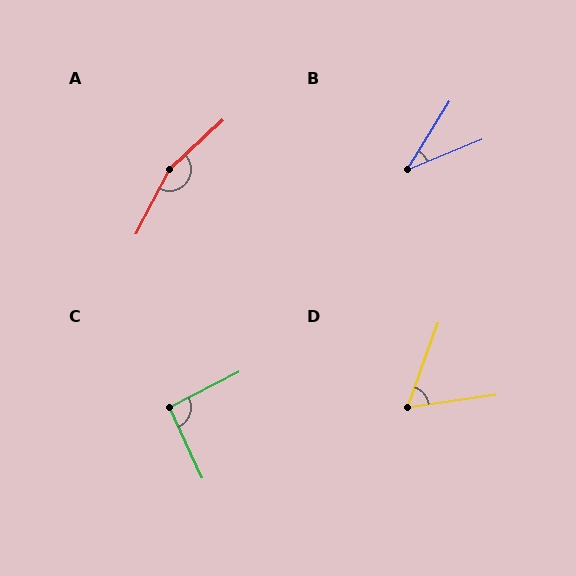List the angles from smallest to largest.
B (36°), D (62°), C (92°), A (160°).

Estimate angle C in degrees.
Approximately 92 degrees.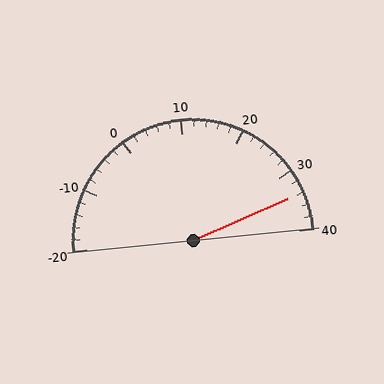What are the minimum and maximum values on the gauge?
The gauge ranges from -20 to 40.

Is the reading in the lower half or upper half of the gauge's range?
The reading is in the upper half of the range (-20 to 40).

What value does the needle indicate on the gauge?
The needle indicates approximately 34.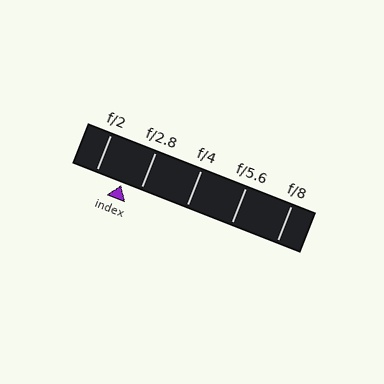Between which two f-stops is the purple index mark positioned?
The index mark is between f/2 and f/2.8.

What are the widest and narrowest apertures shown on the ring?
The widest aperture shown is f/2 and the narrowest is f/8.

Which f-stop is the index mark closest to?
The index mark is closest to f/2.8.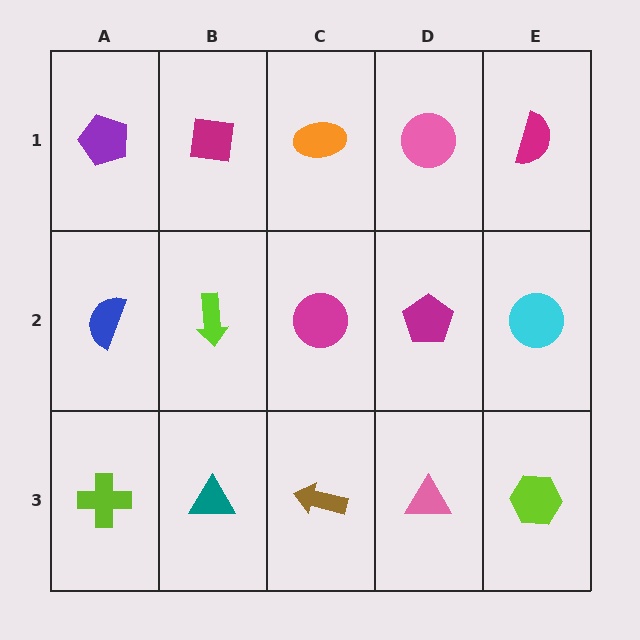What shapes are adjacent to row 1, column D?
A magenta pentagon (row 2, column D), an orange ellipse (row 1, column C), a magenta semicircle (row 1, column E).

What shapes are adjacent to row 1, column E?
A cyan circle (row 2, column E), a pink circle (row 1, column D).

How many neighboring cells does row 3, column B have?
3.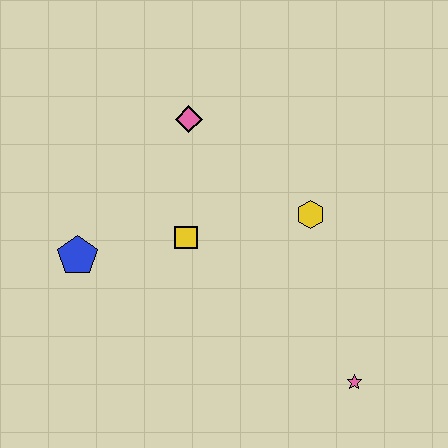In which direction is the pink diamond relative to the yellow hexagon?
The pink diamond is to the left of the yellow hexagon.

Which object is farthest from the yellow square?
The pink star is farthest from the yellow square.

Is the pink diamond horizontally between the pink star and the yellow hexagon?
No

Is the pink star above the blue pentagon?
No